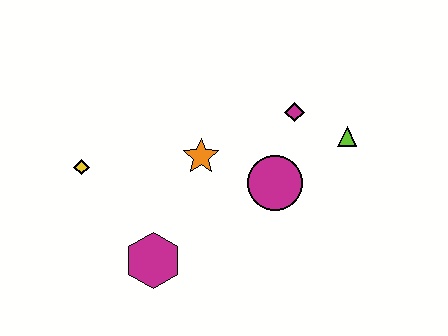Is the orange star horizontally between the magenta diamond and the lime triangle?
No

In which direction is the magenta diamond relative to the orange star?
The magenta diamond is to the right of the orange star.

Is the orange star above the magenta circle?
Yes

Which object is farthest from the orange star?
The lime triangle is farthest from the orange star.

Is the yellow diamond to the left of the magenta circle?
Yes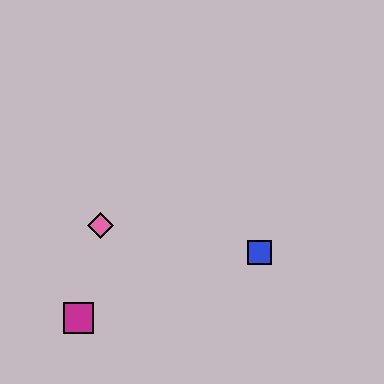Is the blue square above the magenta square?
Yes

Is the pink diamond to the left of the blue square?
Yes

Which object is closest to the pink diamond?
The magenta square is closest to the pink diamond.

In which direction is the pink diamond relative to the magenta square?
The pink diamond is above the magenta square.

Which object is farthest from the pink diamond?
The blue square is farthest from the pink diamond.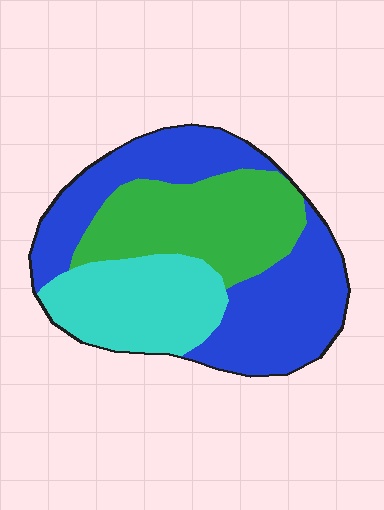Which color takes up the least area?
Cyan, at roughly 25%.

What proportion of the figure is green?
Green covers 30% of the figure.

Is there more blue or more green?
Blue.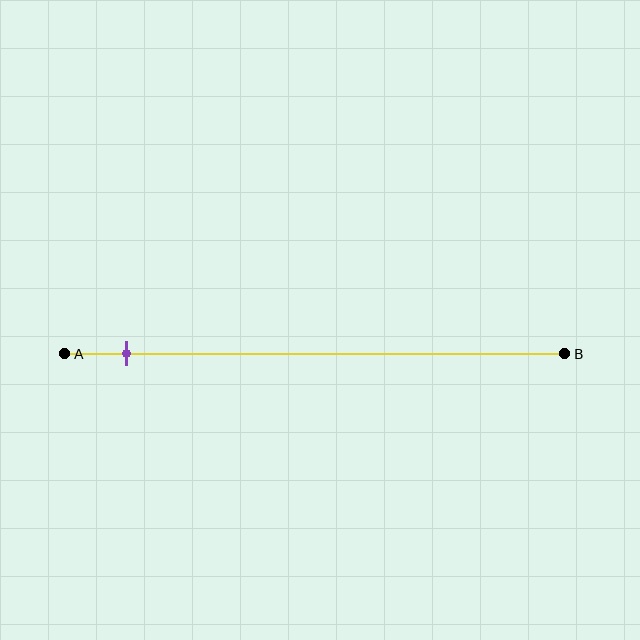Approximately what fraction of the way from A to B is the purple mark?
The purple mark is approximately 10% of the way from A to B.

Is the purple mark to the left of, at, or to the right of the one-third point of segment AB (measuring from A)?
The purple mark is to the left of the one-third point of segment AB.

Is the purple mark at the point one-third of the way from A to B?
No, the mark is at about 10% from A, not at the 33% one-third point.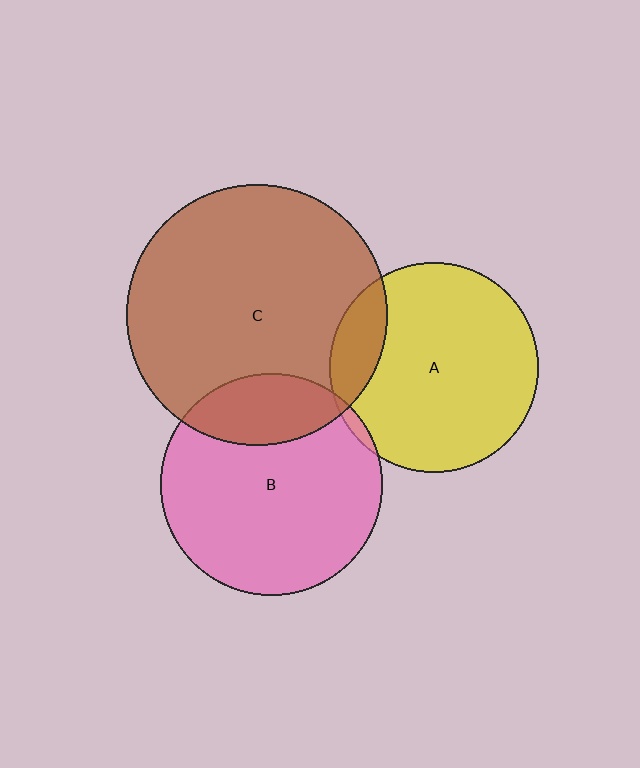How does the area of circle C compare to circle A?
Approximately 1.6 times.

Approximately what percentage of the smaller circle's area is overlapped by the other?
Approximately 15%.